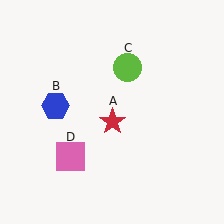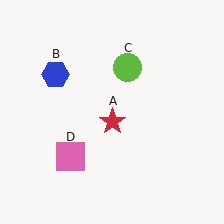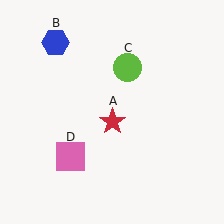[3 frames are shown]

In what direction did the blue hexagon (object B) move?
The blue hexagon (object B) moved up.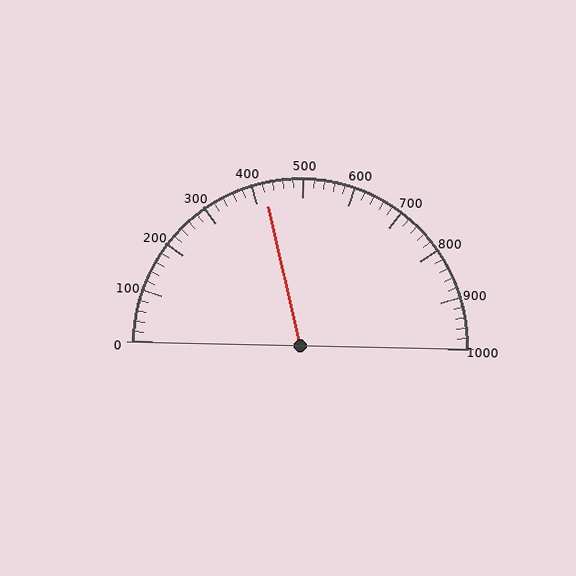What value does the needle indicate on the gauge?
The needle indicates approximately 420.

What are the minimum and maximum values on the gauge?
The gauge ranges from 0 to 1000.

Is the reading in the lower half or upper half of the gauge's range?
The reading is in the lower half of the range (0 to 1000).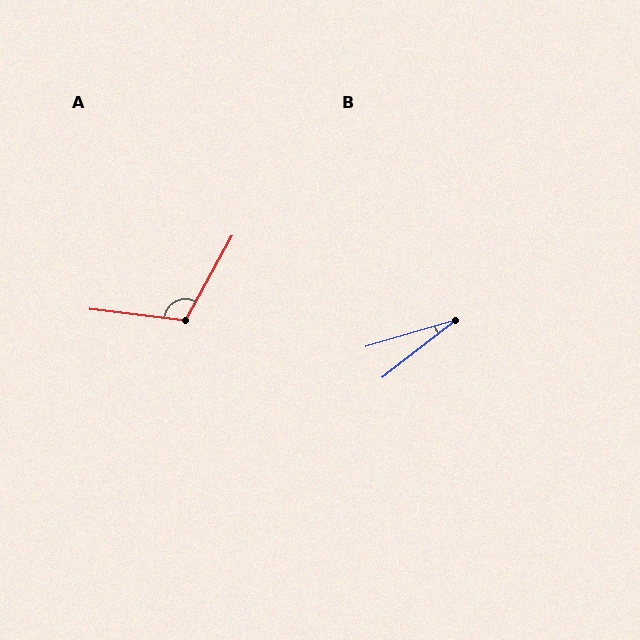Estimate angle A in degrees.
Approximately 112 degrees.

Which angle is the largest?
A, at approximately 112 degrees.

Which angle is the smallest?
B, at approximately 21 degrees.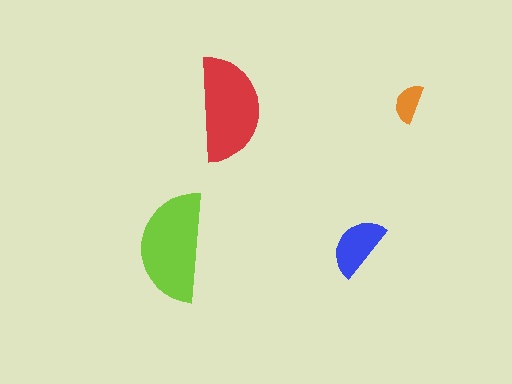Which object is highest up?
The orange semicircle is topmost.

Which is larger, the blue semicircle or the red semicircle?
The red one.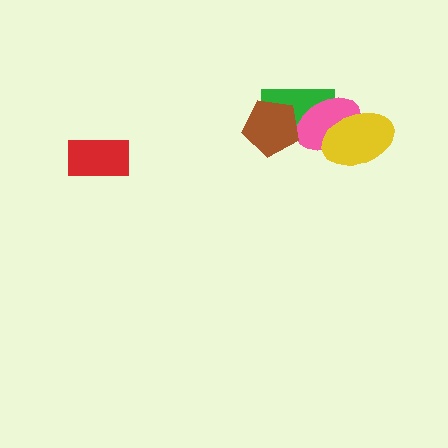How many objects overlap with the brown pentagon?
2 objects overlap with the brown pentagon.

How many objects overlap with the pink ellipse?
3 objects overlap with the pink ellipse.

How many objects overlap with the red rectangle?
0 objects overlap with the red rectangle.